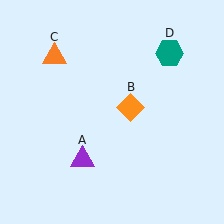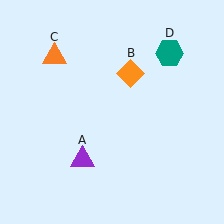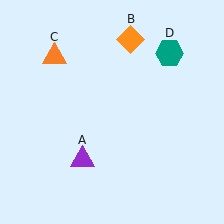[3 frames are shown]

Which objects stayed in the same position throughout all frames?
Purple triangle (object A) and orange triangle (object C) and teal hexagon (object D) remained stationary.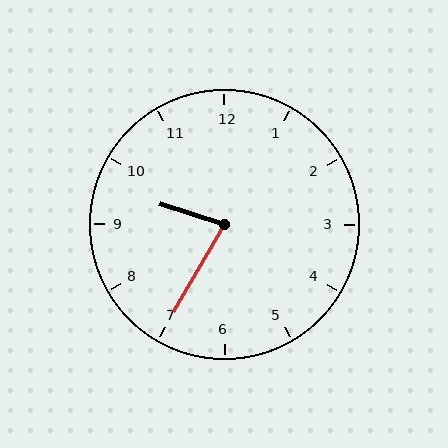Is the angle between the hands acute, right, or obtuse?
It is acute.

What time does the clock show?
9:35.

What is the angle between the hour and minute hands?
Approximately 78 degrees.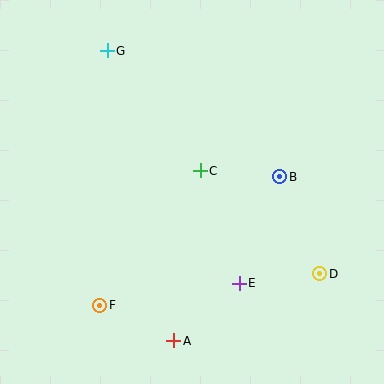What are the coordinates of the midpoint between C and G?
The midpoint between C and G is at (154, 111).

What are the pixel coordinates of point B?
Point B is at (280, 177).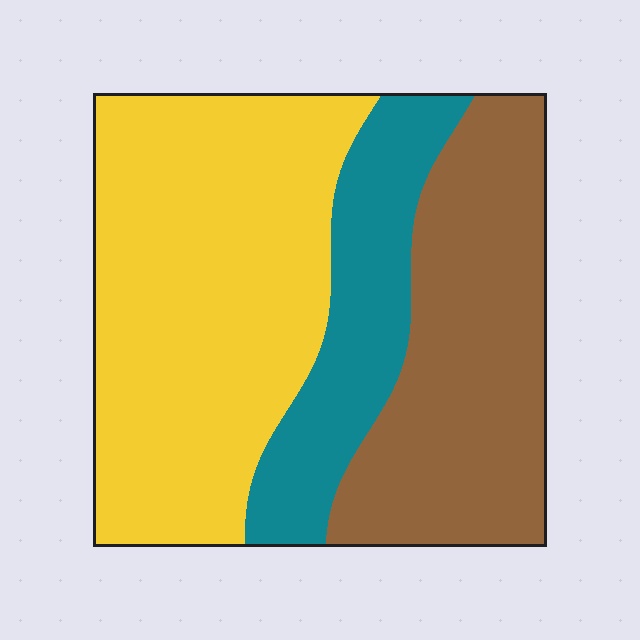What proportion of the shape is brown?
Brown covers roughly 35% of the shape.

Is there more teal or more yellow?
Yellow.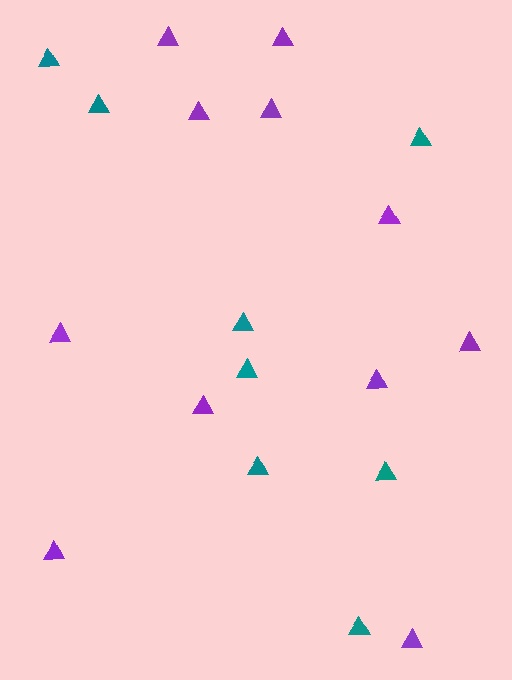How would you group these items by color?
There are 2 groups: one group of purple triangles (11) and one group of teal triangles (8).